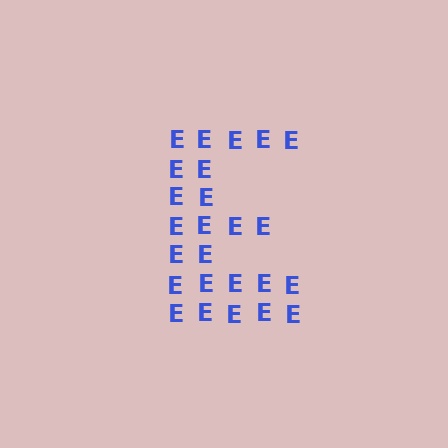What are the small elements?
The small elements are letter E's.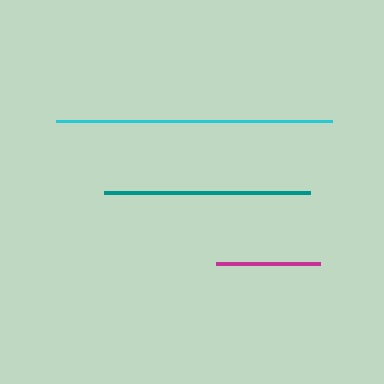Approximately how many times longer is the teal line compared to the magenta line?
The teal line is approximately 2.0 times the length of the magenta line.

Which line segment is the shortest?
The magenta line is the shortest at approximately 104 pixels.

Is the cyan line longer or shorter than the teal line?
The cyan line is longer than the teal line.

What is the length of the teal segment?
The teal segment is approximately 207 pixels long.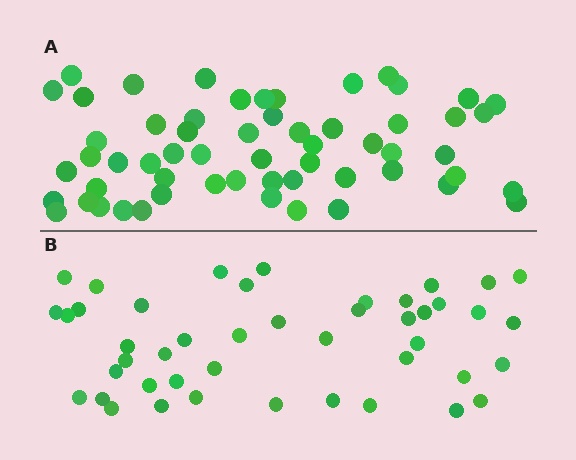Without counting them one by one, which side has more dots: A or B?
Region A (the top region) has more dots.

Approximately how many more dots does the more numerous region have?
Region A has approximately 15 more dots than region B.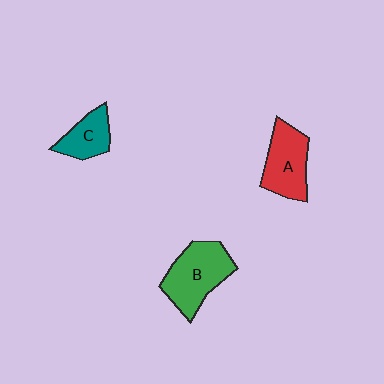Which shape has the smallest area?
Shape C (teal).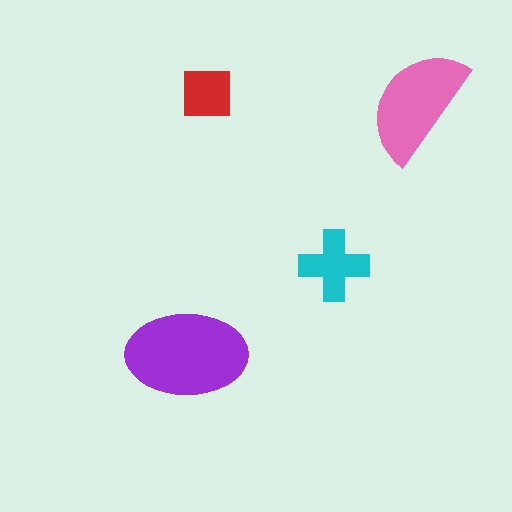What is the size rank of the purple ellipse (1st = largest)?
1st.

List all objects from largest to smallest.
The purple ellipse, the pink semicircle, the cyan cross, the red square.